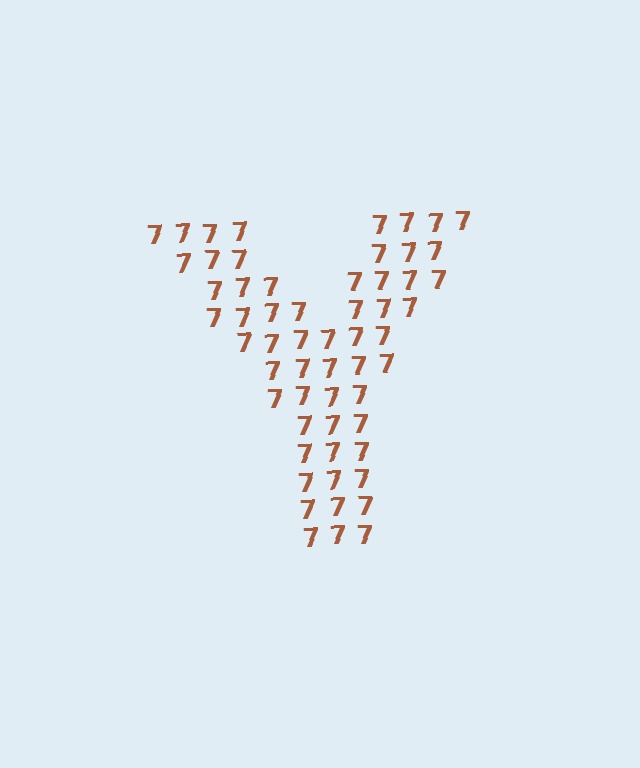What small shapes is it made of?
It is made of small digit 7's.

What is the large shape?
The large shape is the letter Y.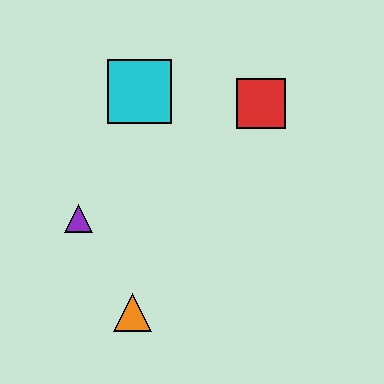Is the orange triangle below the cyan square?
Yes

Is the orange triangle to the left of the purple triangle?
No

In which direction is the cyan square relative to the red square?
The cyan square is to the left of the red square.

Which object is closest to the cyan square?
The red square is closest to the cyan square.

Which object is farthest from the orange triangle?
The red square is farthest from the orange triangle.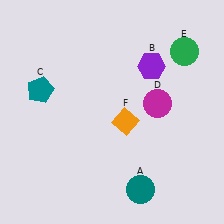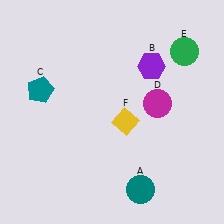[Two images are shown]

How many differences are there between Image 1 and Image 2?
There is 1 difference between the two images.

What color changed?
The diamond (F) changed from orange in Image 1 to yellow in Image 2.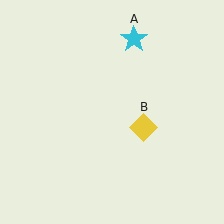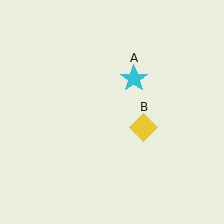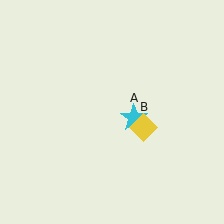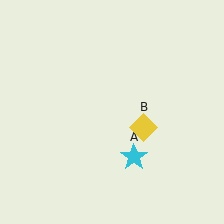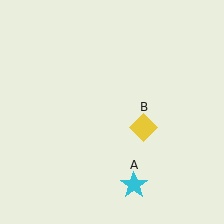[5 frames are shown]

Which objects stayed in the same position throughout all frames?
Yellow diamond (object B) remained stationary.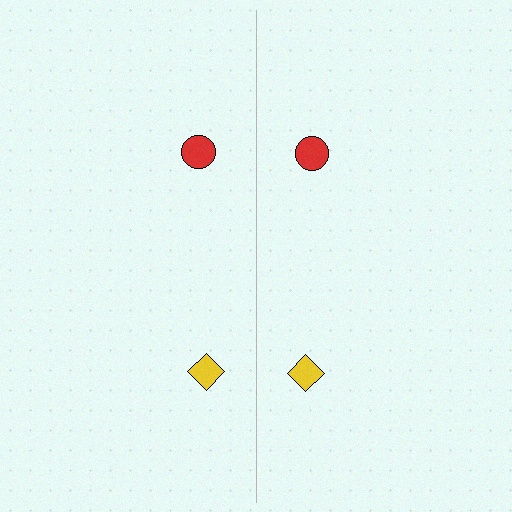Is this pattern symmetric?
Yes, this pattern has bilateral (reflection) symmetry.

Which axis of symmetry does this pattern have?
The pattern has a vertical axis of symmetry running through the center of the image.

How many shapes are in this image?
There are 4 shapes in this image.